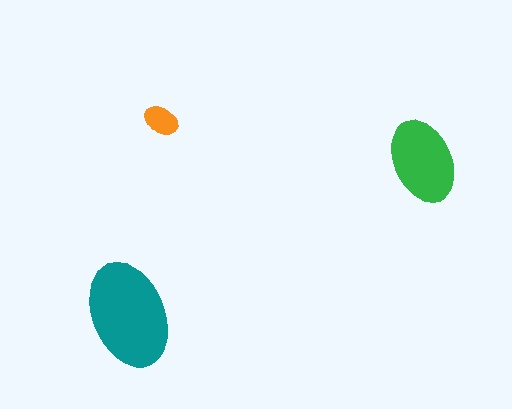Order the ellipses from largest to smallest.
the teal one, the green one, the orange one.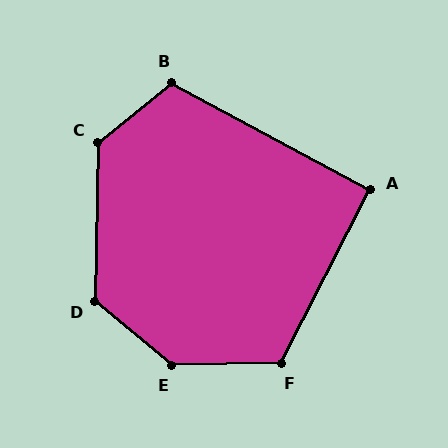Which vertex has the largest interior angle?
E, at approximately 139 degrees.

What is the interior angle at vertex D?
Approximately 129 degrees (obtuse).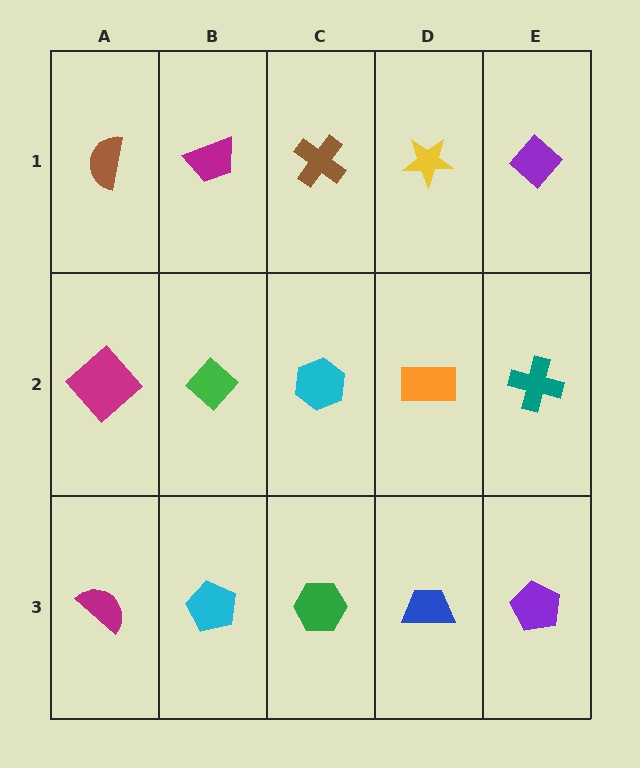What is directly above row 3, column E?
A teal cross.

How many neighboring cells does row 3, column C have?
3.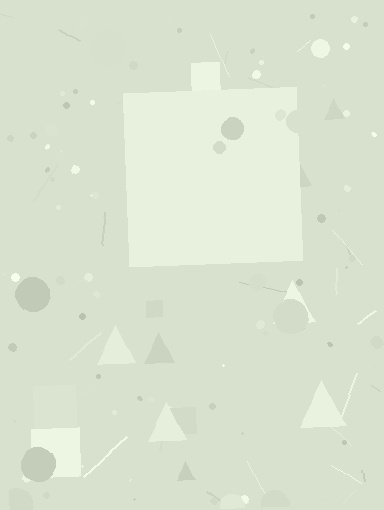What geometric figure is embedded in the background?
A square is embedded in the background.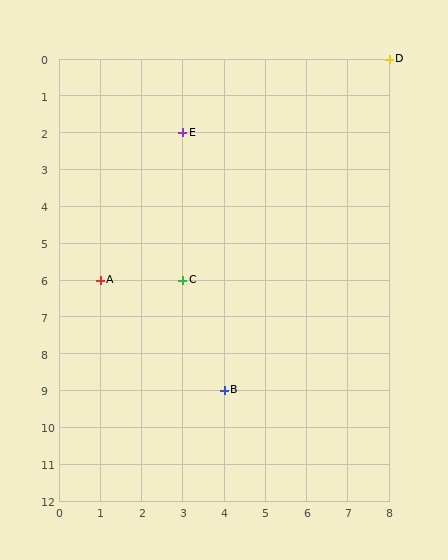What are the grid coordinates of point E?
Point E is at grid coordinates (3, 2).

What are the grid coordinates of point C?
Point C is at grid coordinates (3, 6).